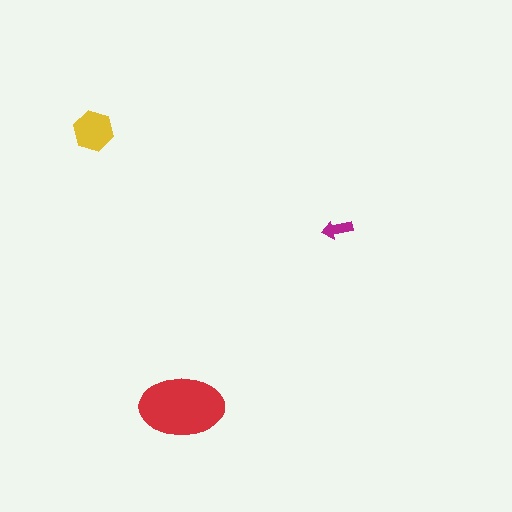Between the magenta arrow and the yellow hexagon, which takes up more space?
The yellow hexagon.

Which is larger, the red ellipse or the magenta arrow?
The red ellipse.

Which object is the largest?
The red ellipse.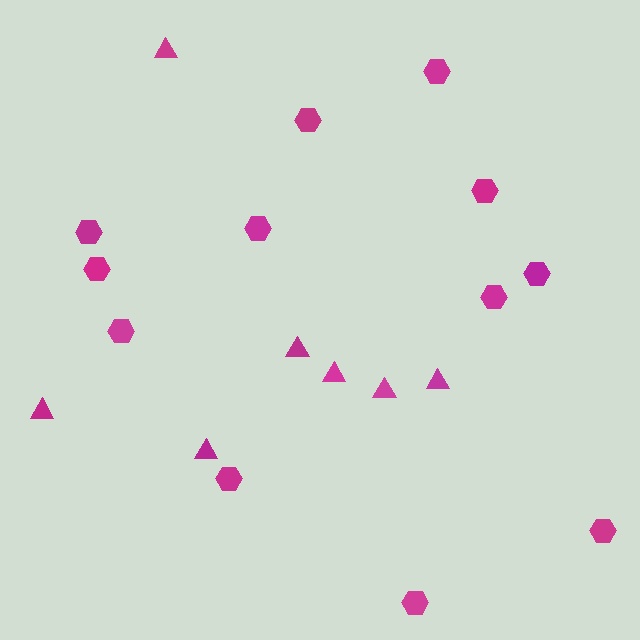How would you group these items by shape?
There are 2 groups: one group of triangles (7) and one group of hexagons (12).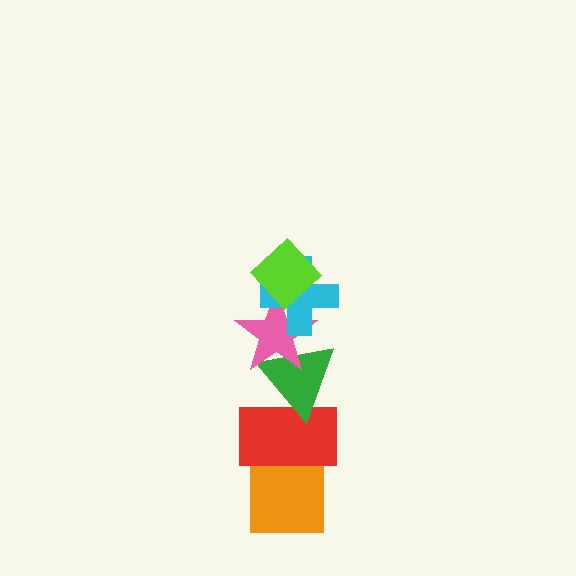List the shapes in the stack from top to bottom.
From top to bottom: the lime diamond, the cyan cross, the pink star, the green triangle, the red rectangle, the orange square.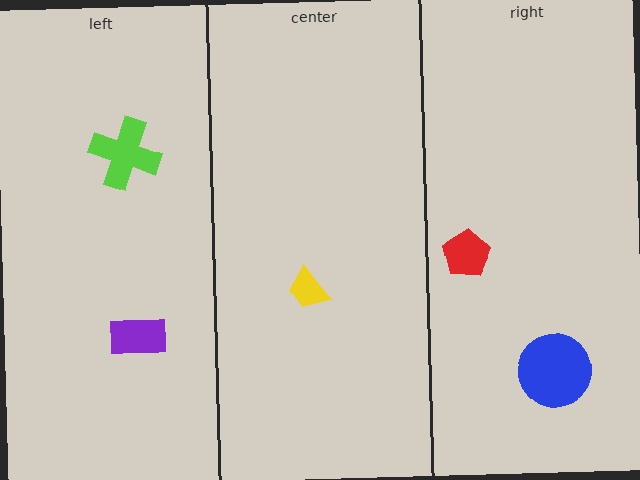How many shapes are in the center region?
1.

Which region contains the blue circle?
The right region.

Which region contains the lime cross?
The left region.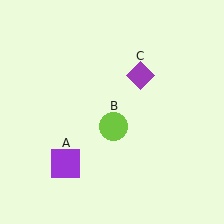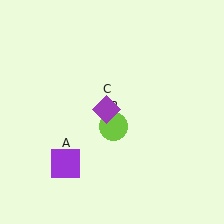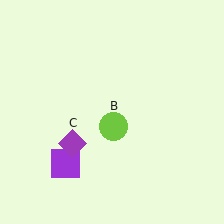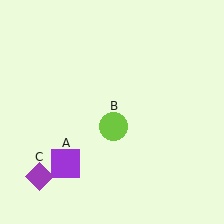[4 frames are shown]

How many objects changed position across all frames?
1 object changed position: purple diamond (object C).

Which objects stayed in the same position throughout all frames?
Purple square (object A) and lime circle (object B) remained stationary.